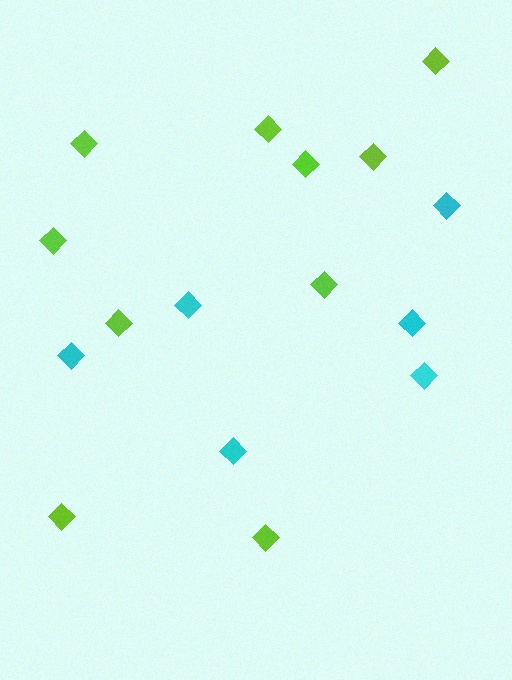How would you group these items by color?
There are 2 groups: one group of lime diamonds (10) and one group of cyan diamonds (6).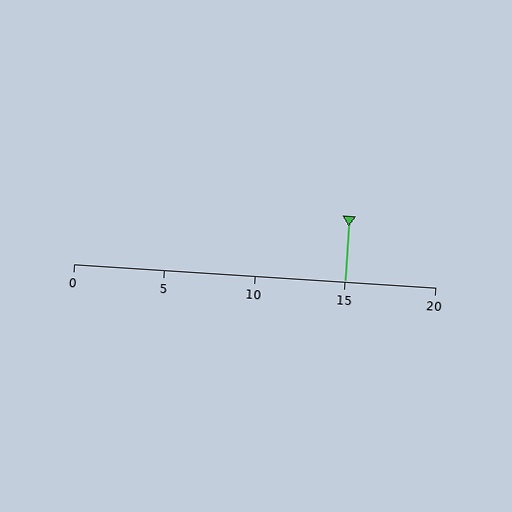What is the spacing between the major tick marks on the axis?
The major ticks are spaced 5 apart.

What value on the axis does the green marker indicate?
The marker indicates approximately 15.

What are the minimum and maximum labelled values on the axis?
The axis runs from 0 to 20.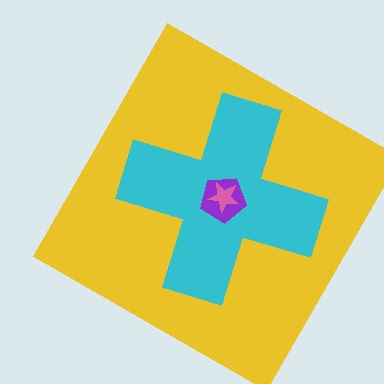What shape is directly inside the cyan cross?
The purple pentagon.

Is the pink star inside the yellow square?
Yes.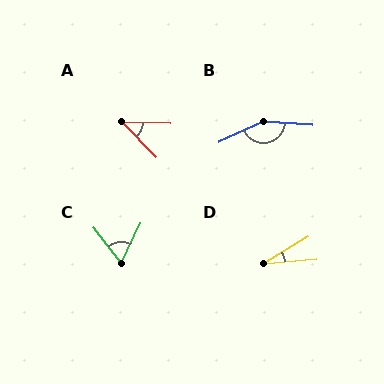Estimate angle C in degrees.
Approximately 64 degrees.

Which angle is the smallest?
D, at approximately 26 degrees.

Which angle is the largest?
B, at approximately 152 degrees.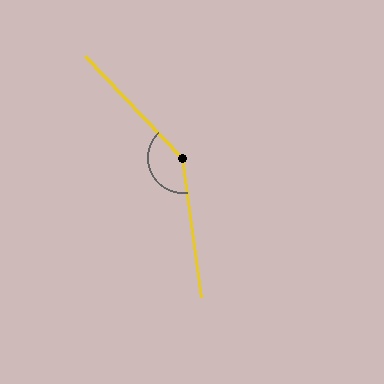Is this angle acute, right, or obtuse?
It is obtuse.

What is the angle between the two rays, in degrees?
Approximately 144 degrees.